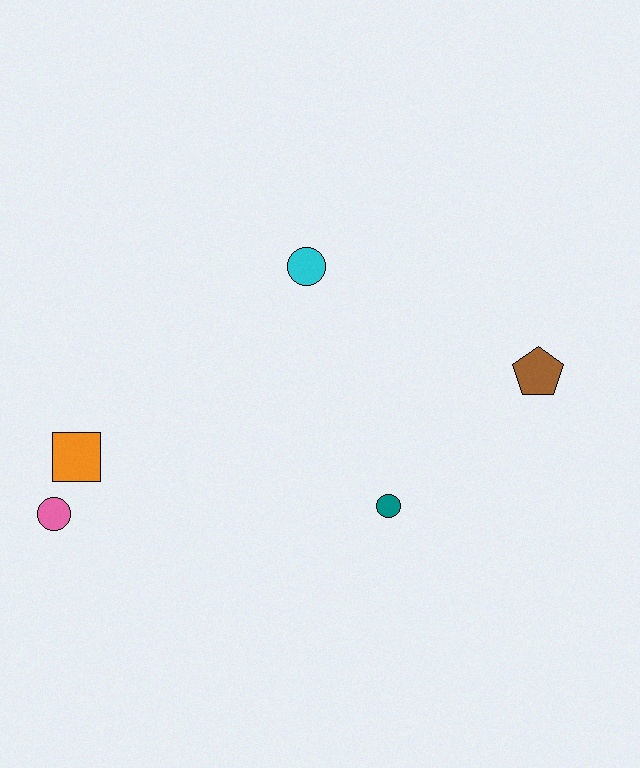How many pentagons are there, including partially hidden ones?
There is 1 pentagon.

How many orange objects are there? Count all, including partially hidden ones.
There is 1 orange object.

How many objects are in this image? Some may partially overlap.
There are 5 objects.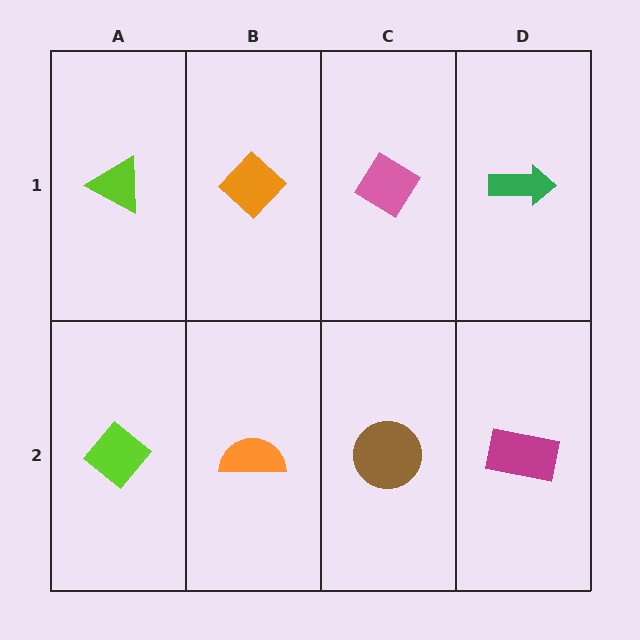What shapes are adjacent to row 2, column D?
A green arrow (row 1, column D), a brown circle (row 2, column C).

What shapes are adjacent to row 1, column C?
A brown circle (row 2, column C), an orange diamond (row 1, column B), a green arrow (row 1, column D).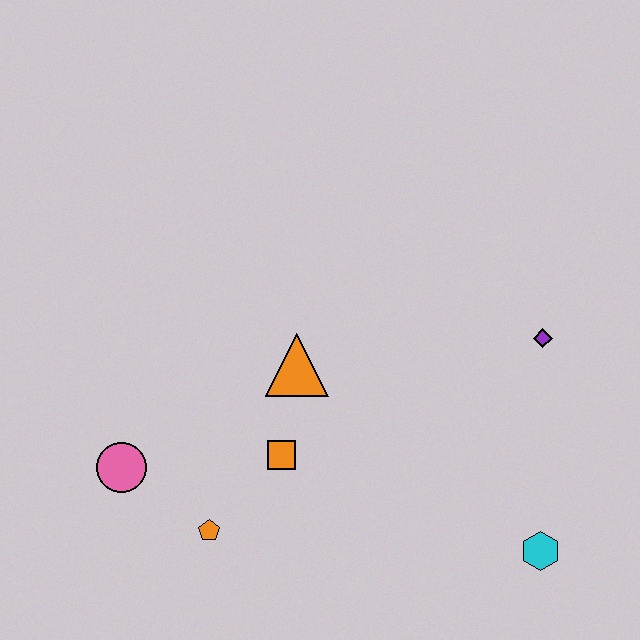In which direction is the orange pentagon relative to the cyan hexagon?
The orange pentagon is to the left of the cyan hexagon.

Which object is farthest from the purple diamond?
The pink circle is farthest from the purple diamond.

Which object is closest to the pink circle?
The orange pentagon is closest to the pink circle.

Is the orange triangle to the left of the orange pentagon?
No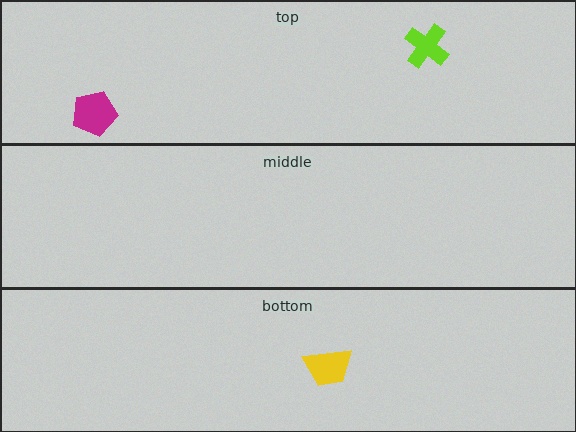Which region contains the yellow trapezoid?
The bottom region.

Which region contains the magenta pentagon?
The top region.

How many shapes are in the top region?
2.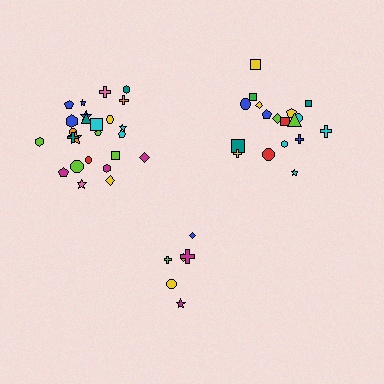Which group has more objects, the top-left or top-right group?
The top-left group.